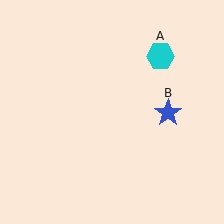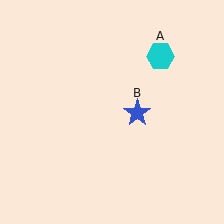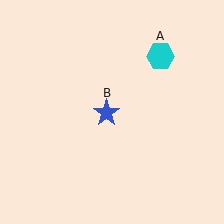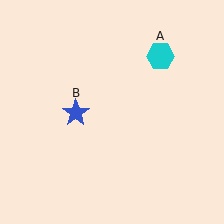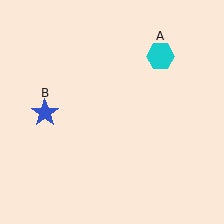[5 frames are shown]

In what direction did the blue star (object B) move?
The blue star (object B) moved left.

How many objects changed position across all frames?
1 object changed position: blue star (object B).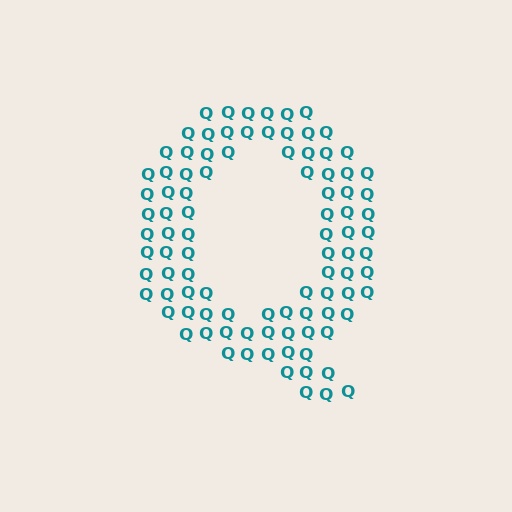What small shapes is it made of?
It is made of small letter Q's.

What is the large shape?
The large shape is the letter Q.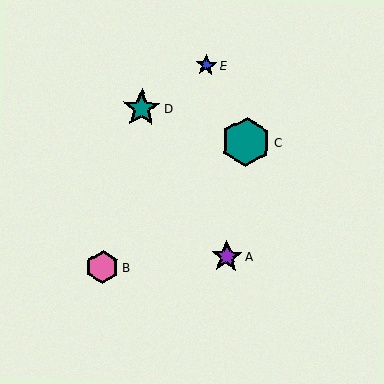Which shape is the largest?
The teal hexagon (labeled C) is the largest.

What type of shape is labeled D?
Shape D is a teal star.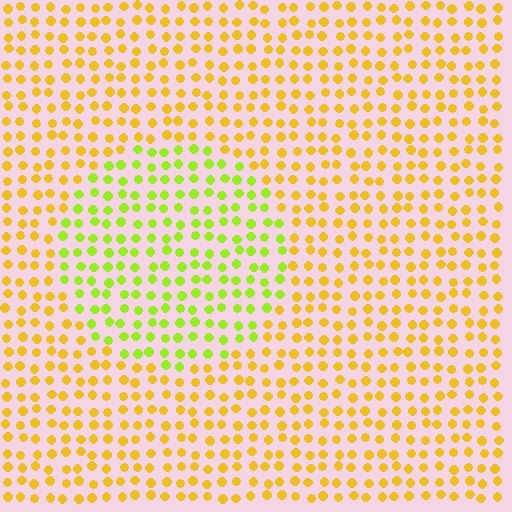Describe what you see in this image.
The image is filled with small yellow elements in a uniform arrangement. A circle-shaped region is visible where the elements are tinted to a slightly different hue, forming a subtle color boundary.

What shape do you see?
I see a circle.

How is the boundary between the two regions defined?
The boundary is defined purely by a slight shift in hue (about 40 degrees). Spacing, size, and orientation are identical on both sides.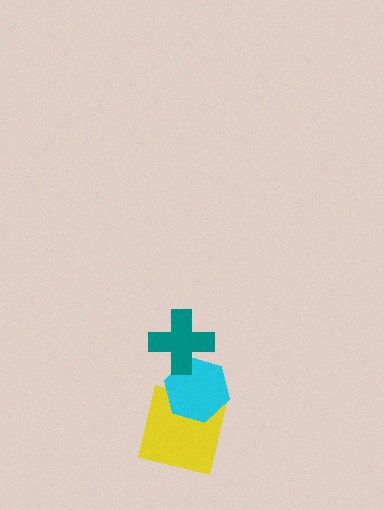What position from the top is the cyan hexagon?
The cyan hexagon is 2nd from the top.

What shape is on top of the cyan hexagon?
The teal cross is on top of the cyan hexagon.